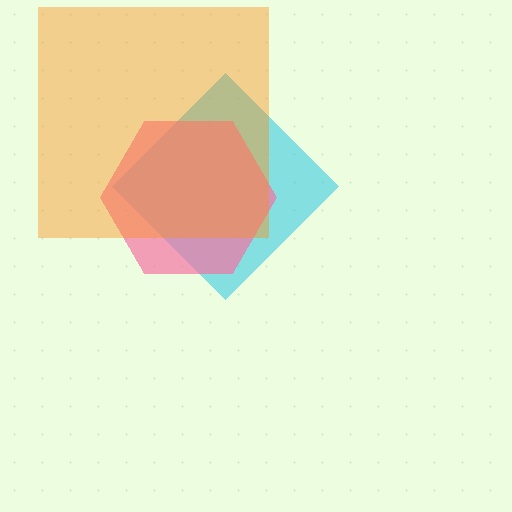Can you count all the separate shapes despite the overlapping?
Yes, there are 3 separate shapes.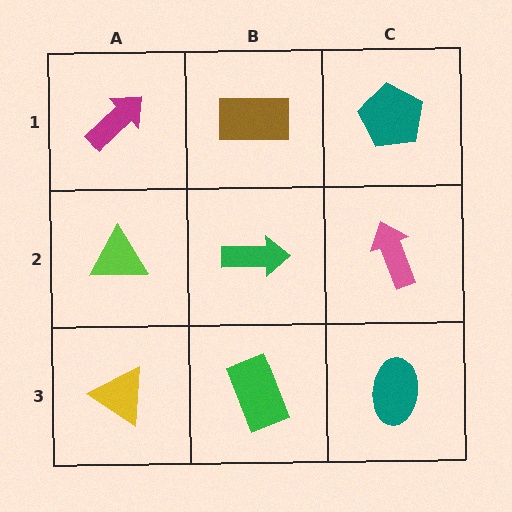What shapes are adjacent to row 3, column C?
A pink arrow (row 2, column C), a green rectangle (row 3, column B).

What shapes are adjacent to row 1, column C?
A pink arrow (row 2, column C), a brown rectangle (row 1, column B).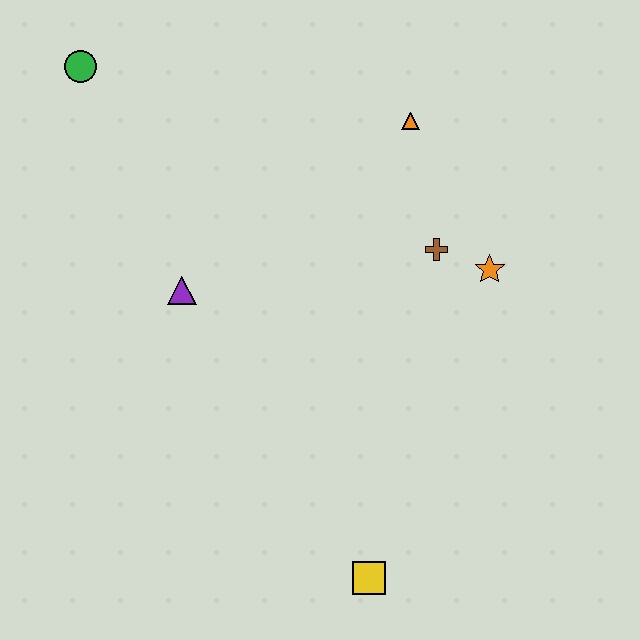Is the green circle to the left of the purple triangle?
Yes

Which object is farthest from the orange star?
The green circle is farthest from the orange star.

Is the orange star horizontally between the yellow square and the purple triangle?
No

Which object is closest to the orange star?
The brown cross is closest to the orange star.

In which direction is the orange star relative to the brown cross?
The orange star is to the right of the brown cross.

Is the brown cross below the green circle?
Yes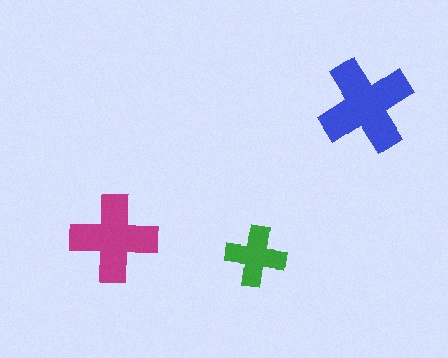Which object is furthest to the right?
The blue cross is rightmost.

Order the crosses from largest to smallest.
the blue one, the magenta one, the green one.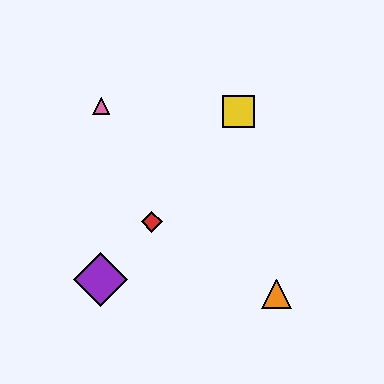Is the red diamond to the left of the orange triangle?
Yes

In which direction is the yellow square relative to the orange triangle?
The yellow square is above the orange triangle.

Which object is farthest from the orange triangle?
The pink triangle is farthest from the orange triangle.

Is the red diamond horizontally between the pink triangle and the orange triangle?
Yes